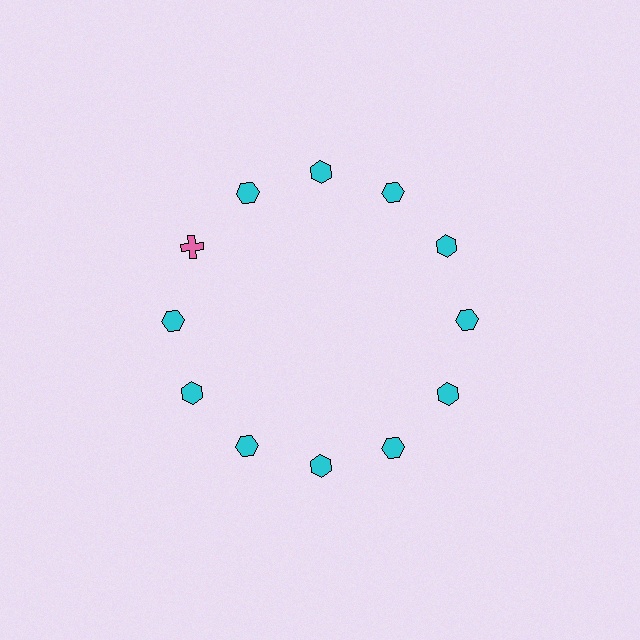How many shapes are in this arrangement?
There are 12 shapes arranged in a ring pattern.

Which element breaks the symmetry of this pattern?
The pink cross at roughly the 10 o'clock position breaks the symmetry. All other shapes are cyan hexagons.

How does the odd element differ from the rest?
It differs in both color (pink instead of cyan) and shape (cross instead of hexagon).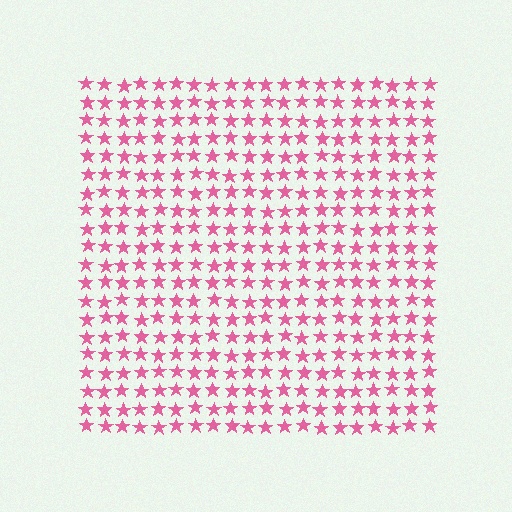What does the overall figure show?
The overall figure shows a square.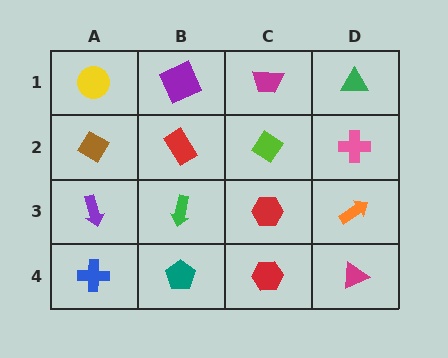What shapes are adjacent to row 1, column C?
A lime diamond (row 2, column C), a purple square (row 1, column B), a green triangle (row 1, column D).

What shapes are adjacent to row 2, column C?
A magenta trapezoid (row 1, column C), a red hexagon (row 3, column C), a red rectangle (row 2, column B), a pink cross (row 2, column D).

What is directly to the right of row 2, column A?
A red rectangle.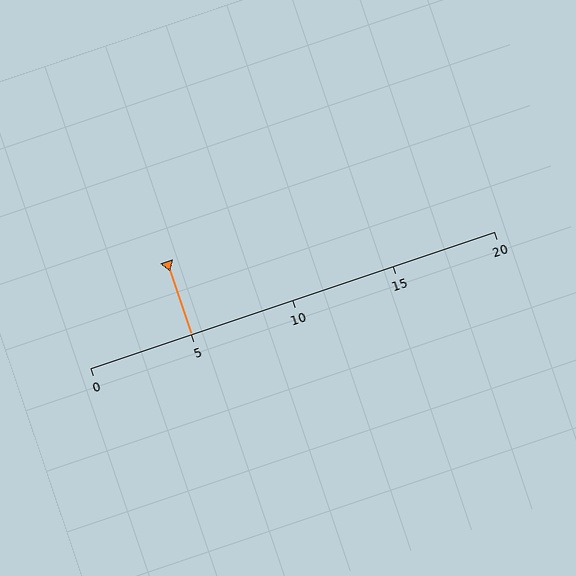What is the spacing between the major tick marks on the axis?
The major ticks are spaced 5 apart.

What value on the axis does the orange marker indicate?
The marker indicates approximately 5.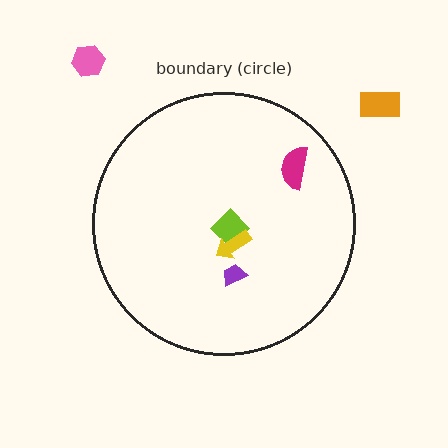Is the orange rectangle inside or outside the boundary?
Outside.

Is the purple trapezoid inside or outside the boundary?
Inside.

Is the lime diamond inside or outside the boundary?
Inside.